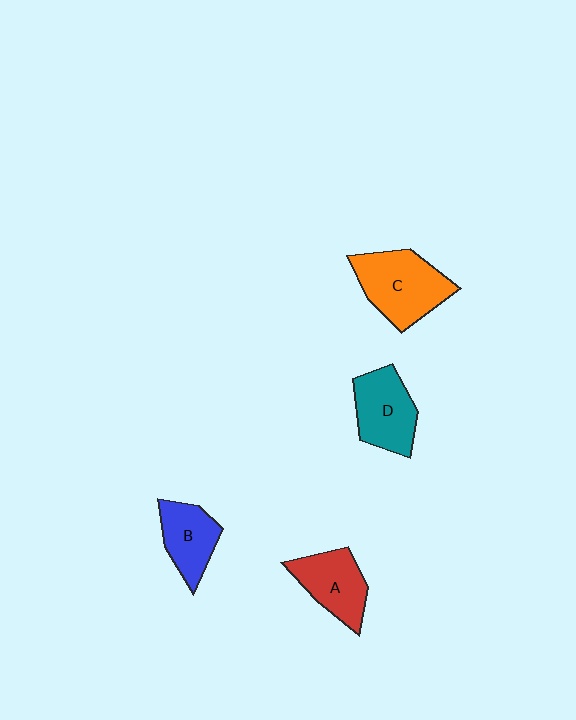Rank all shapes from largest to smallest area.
From largest to smallest: C (orange), D (teal), A (red), B (blue).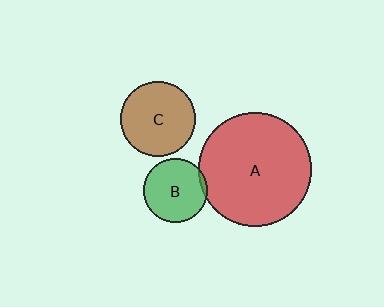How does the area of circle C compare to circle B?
Approximately 1.4 times.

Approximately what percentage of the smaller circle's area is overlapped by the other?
Approximately 5%.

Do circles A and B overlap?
Yes.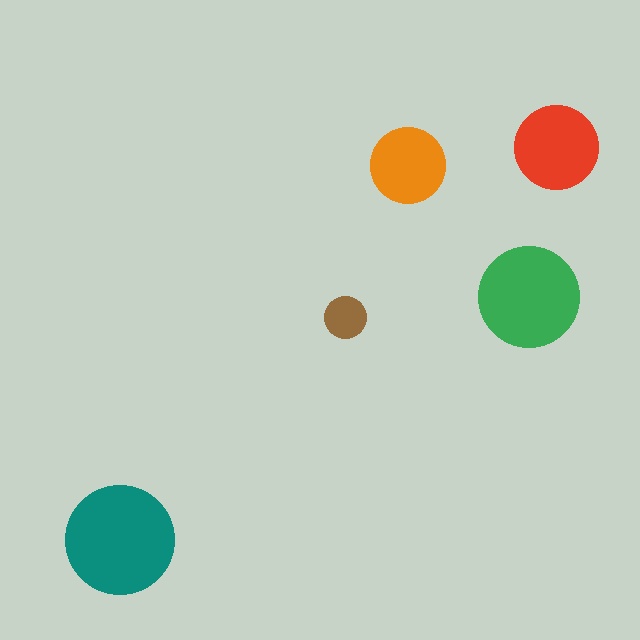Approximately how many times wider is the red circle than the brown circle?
About 2 times wider.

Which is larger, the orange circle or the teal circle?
The teal one.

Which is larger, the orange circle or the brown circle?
The orange one.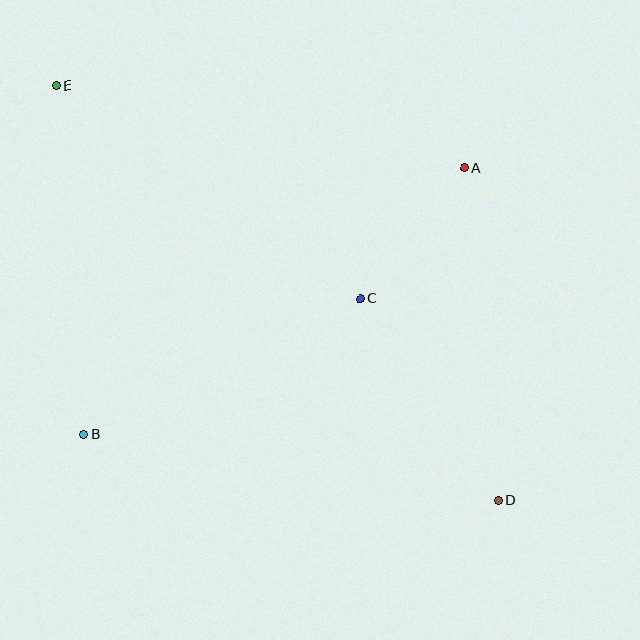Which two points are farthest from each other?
Points D and E are farthest from each other.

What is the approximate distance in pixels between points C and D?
The distance between C and D is approximately 245 pixels.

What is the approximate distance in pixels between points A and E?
The distance between A and E is approximately 417 pixels.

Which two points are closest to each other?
Points A and C are closest to each other.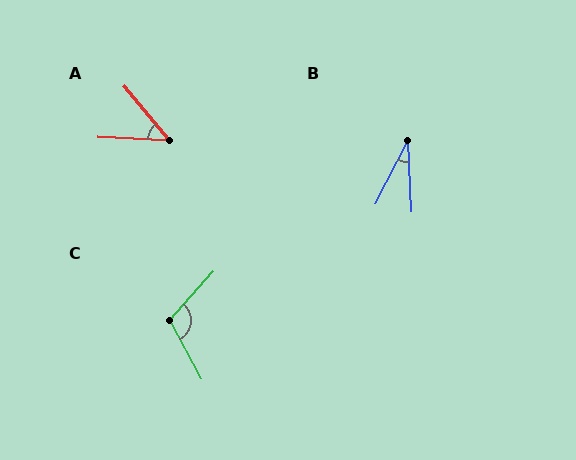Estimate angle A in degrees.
Approximately 48 degrees.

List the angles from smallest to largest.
B (30°), A (48°), C (109°).